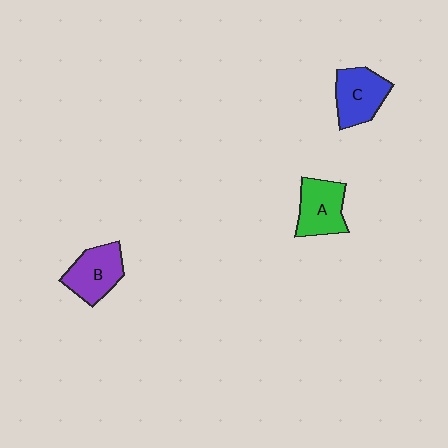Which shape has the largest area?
Shape C (blue).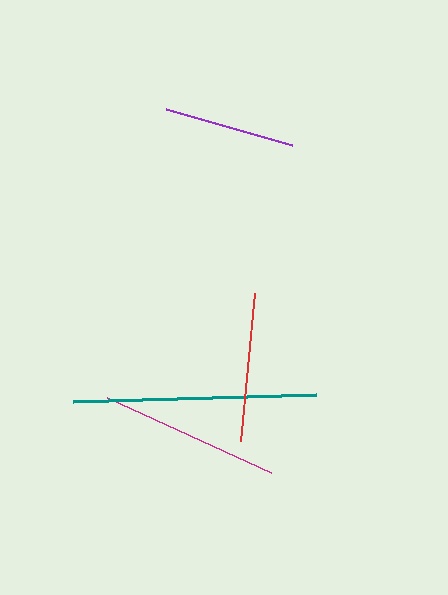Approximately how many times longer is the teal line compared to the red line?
The teal line is approximately 1.6 times the length of the red line.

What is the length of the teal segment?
The teal segment is approximately 243 pixels long.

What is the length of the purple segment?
The purple segment is approximately 131 pixels long.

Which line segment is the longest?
The teal line is the longest at approximately 243 pixels.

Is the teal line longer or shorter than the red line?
The teal line is longer than the red line.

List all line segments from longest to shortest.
From longest to shortest: teal, magenta, red, purple.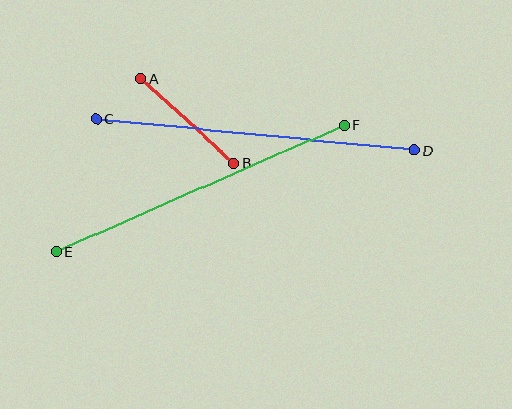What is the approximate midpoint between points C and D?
The midpoint is at approximately (255, 134) pixels.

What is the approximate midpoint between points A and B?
The midpoint is at approximately (188, 121) pixels.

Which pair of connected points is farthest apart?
Points C and D are farthest apart.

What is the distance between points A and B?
The distance is approximately 126 pixels.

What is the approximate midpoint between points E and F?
The midpoint is at approximately (200, 188) pixels.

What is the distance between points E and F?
The distance is approximately 315 pixels.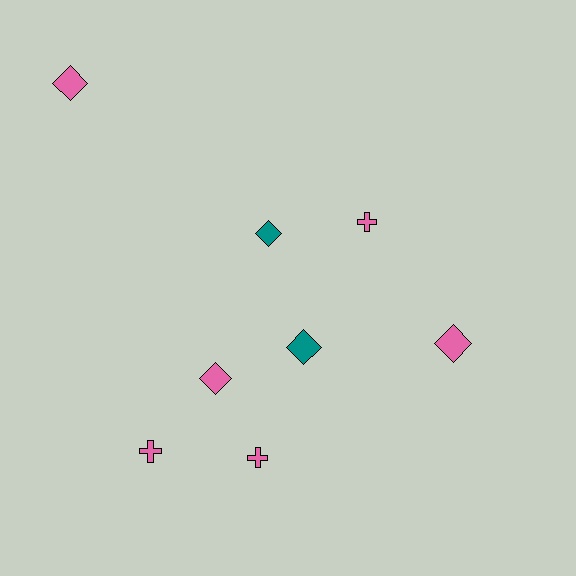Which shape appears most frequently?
Diamond, with 5 objects.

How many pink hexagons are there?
There are no pink hexagons.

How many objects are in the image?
There are 8 objects.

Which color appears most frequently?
Pink, with 6 objects.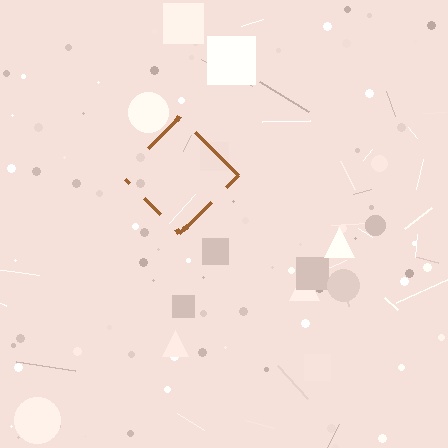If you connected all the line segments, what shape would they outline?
They would outline a diamond.